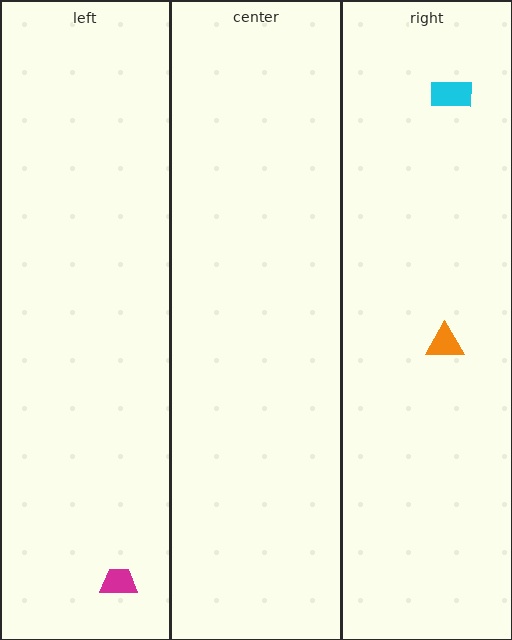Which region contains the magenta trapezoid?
The left region.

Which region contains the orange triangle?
The right region.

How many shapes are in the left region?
1.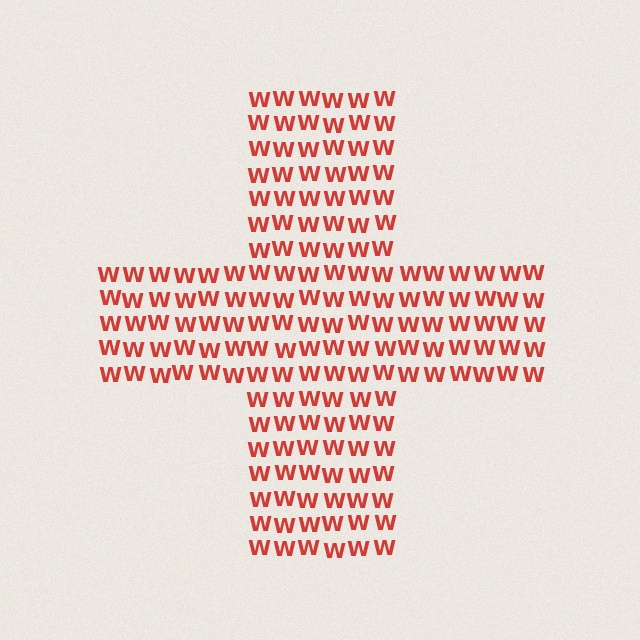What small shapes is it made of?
It is made of small letter W's.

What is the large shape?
The large shape is a cross.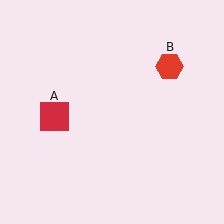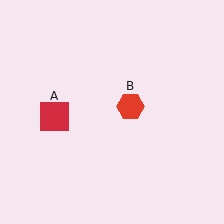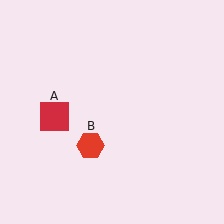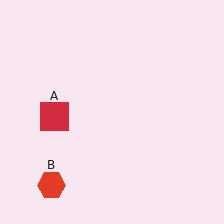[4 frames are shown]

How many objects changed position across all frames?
1 object changed position: red hexagon (object B).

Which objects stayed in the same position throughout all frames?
Red square (object A) remained stationary.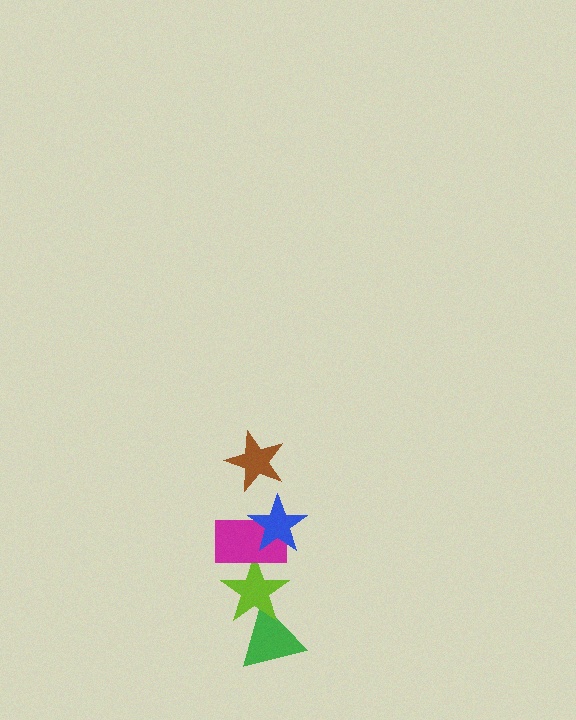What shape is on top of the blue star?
The brown star is on top of the blue star.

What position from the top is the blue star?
The blue star is 2nd from the top.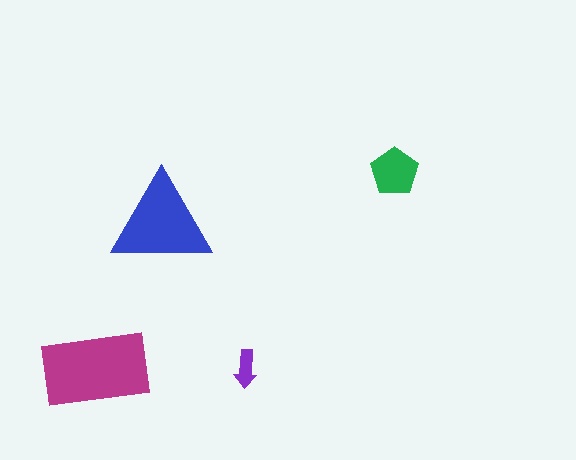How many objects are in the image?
There are 4 objects in the image.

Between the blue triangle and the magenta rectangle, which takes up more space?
The magenta rectangle.